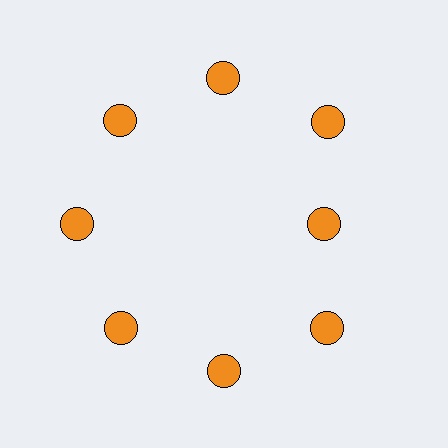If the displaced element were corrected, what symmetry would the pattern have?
It would have 8-fold rotational symmetry — the pattern would map onto itself every 45 degrees.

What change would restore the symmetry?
The symmetry would be restored by moving it outward, back onto the ring so that all 8 circles sit at equal angles and equal distance from the center.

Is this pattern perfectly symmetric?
No. The 8 orange circles are arranged in a ring, but one element near the 3 o'clock position is pulled inward toward the center, breaking the 8-fold rotational symmetry.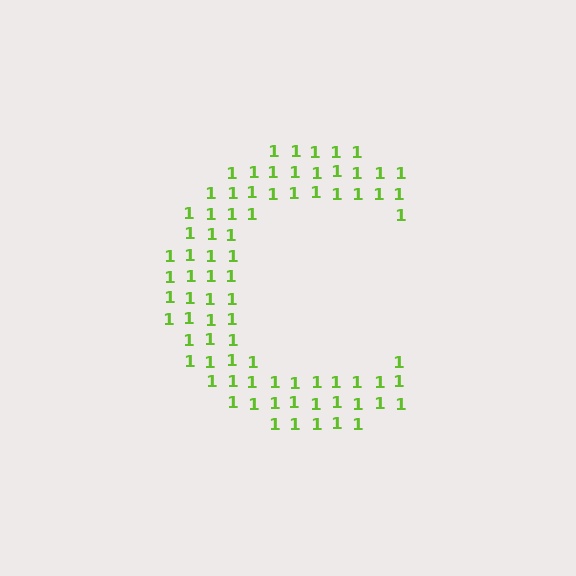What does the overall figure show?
The overall figure shows the letter C.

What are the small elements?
The small elements are digit 1's.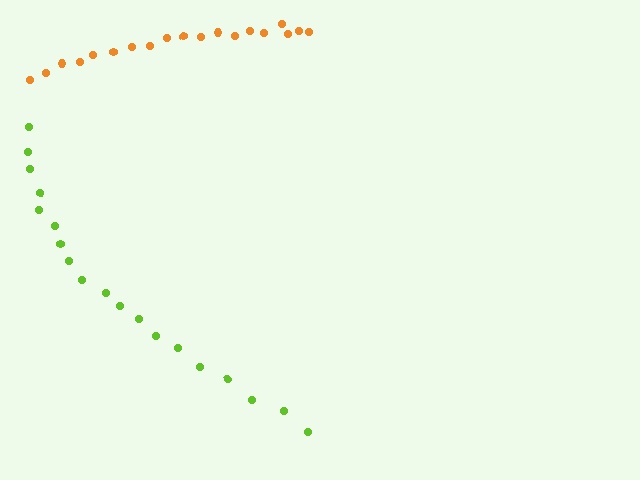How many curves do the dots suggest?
There are 2 distinct paths.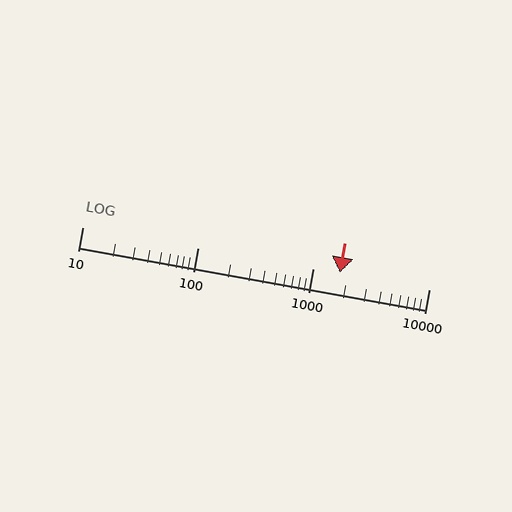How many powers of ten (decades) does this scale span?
The scale spans 3 decades, from 10 to 10000.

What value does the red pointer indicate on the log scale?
The pointer indicates approximately 1700.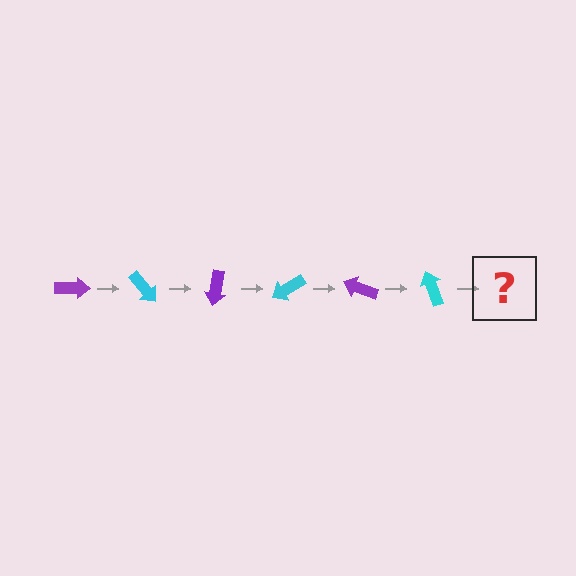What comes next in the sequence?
The next element should be a purple arrow, rotated 300 degrees from the start.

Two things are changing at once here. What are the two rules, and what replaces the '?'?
The two rules are that it rotates 50 degrees each step and the color cycles through purple and cyan. The '?' should be a purple arrow, rotated 300 degrees from the start.